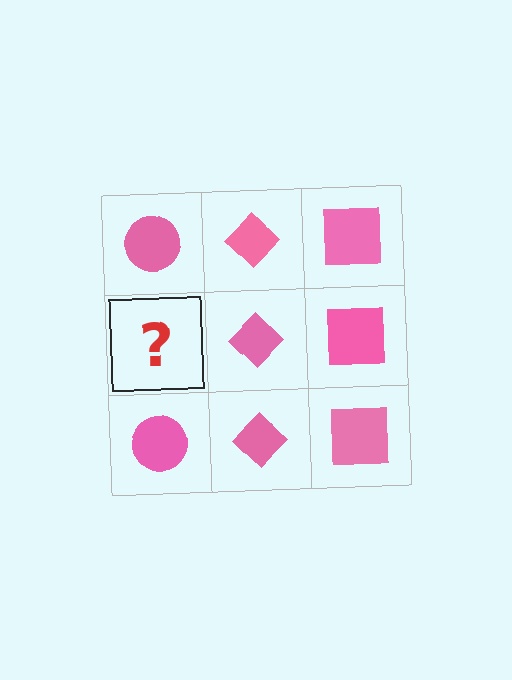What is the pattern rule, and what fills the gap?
The rule is that each column has a consistent shape. The gap should be filled with a pink circle.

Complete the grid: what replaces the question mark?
The question mark should be replaced with a pink circle.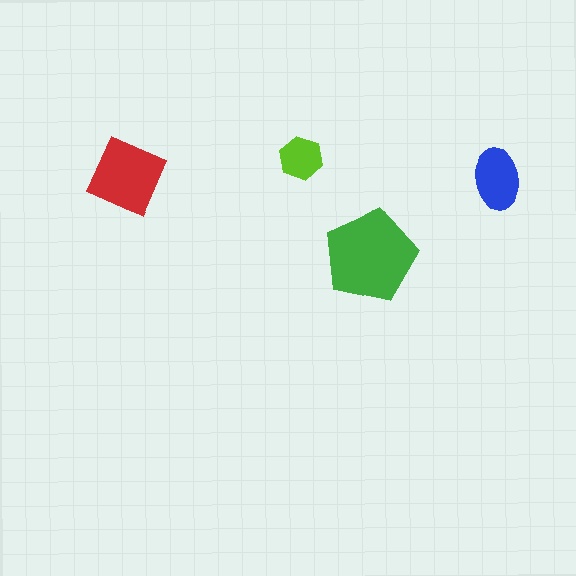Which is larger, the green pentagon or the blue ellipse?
The green pentagon.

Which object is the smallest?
The lime hexagon.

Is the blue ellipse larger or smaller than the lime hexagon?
Larger.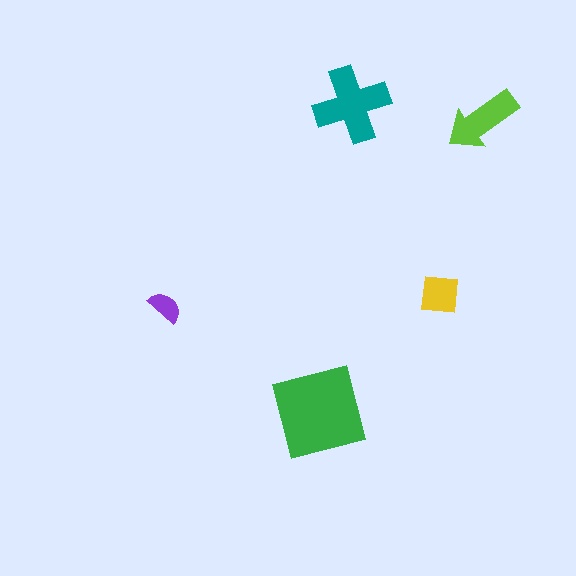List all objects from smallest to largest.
The purple semicircle, the yellow square, the lime arrow, the teal cross, the green square.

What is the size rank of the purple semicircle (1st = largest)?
5th.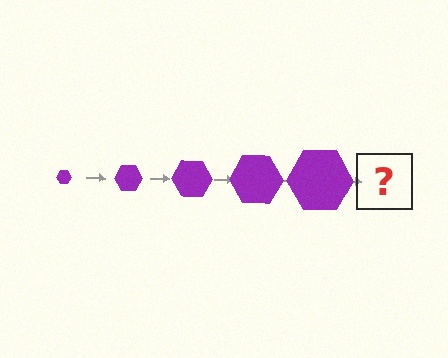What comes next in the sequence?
The next element should be a purple hexagon, larger than the previous one.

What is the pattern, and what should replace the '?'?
The pattern is that the hexagon gets progressively larger each step. The '?' should be a purple hexagon, larger than the previous one.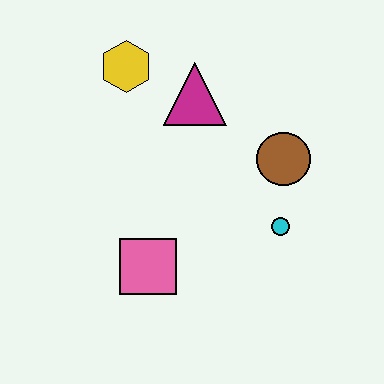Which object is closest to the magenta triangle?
The yellow hexagon is closest to the magenta triangle.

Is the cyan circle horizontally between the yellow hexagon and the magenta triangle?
No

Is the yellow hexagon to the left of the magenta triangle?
Yes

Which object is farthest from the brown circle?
The yellow hexagon is farthest from the brown circle.